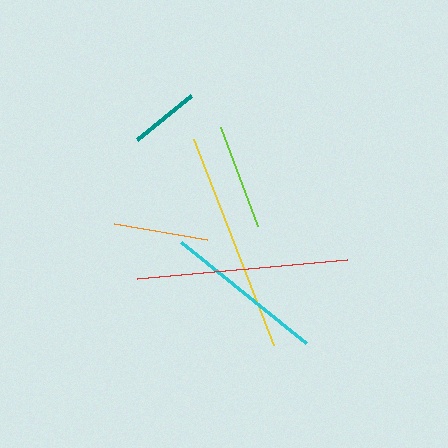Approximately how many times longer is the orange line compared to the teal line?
The orange line is approximately 1.4 times the length of the teal line.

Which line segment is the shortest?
The teal line is the shortest at approximately 70 pixels.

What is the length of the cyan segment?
The cyan segment is approximately 160 pixels long.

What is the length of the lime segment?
The lime segment is approximately 106 pixels long.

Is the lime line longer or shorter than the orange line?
The lime line is longer than the orange line.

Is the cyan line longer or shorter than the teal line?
The cyan line is longer than the teal line.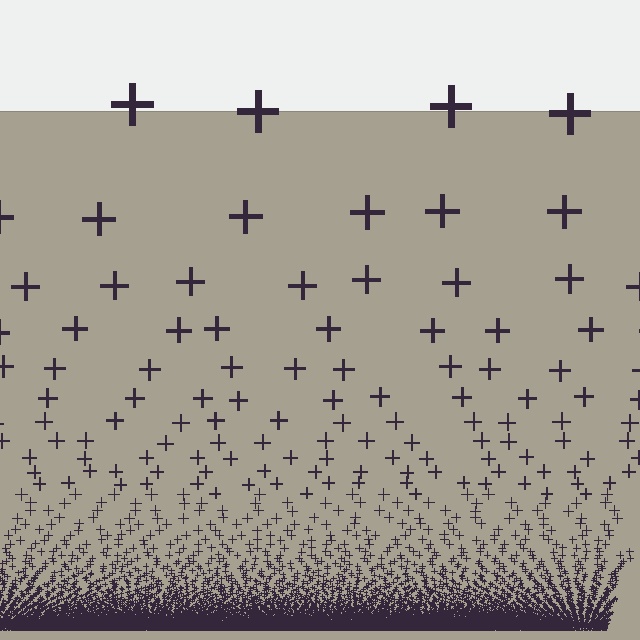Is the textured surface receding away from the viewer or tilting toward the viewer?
The surface appears to tilt toward the viewer. Texture elements get larger and sparser toward the top.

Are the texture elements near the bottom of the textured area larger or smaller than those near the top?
Smaller. The gradient is inverted — elements near the bottom are smaller and denser.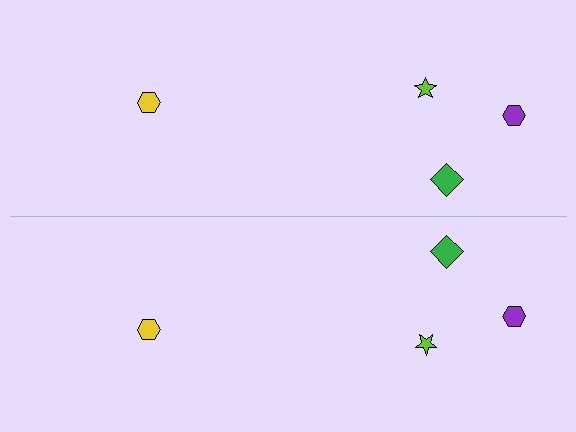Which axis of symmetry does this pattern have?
The pattern has a horizontal axis of symmetry running through the center of the image.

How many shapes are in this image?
There are 8 shapes in this image.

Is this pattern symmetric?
Yes, this pattern has bilateral (reflection) symmetry.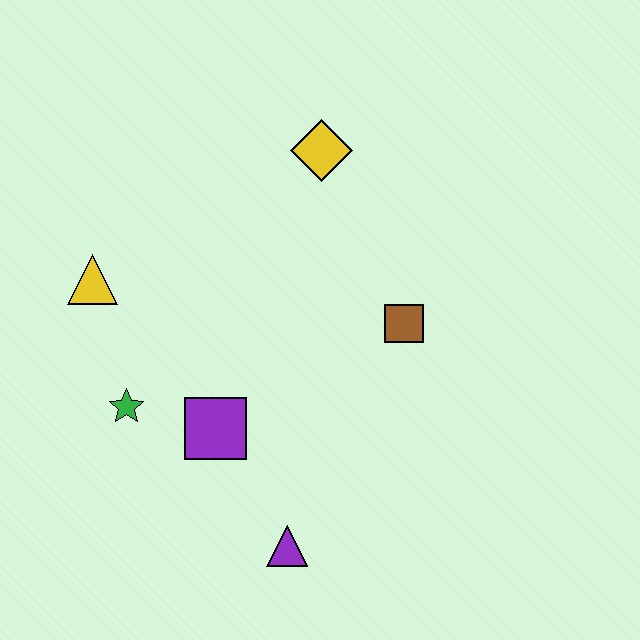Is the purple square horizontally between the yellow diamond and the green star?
Yes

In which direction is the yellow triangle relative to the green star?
The yellow triangle is above the green star.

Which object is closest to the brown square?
The yellow diamond is closest to the brown square.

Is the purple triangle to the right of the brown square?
No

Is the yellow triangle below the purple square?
No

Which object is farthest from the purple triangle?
The yellow diamond is farthest from the purple triangle.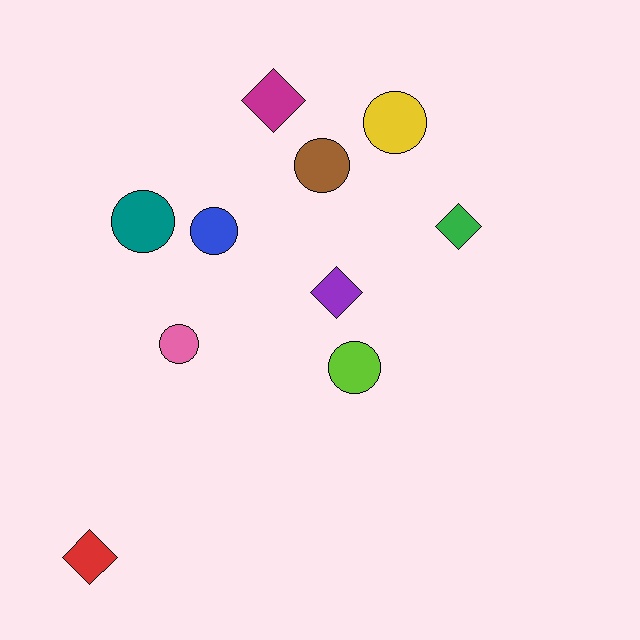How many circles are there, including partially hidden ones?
There are 6 circles.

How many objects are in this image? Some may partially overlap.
There are 10 objects.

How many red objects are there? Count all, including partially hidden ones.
There is 1 red object.